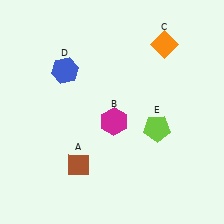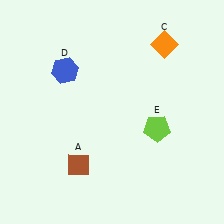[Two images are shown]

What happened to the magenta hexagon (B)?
The magenta hexagon (B) was removed in Image 2. It was in the bottom-right area of Image 1.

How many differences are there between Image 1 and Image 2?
There is 1 difference between the two images.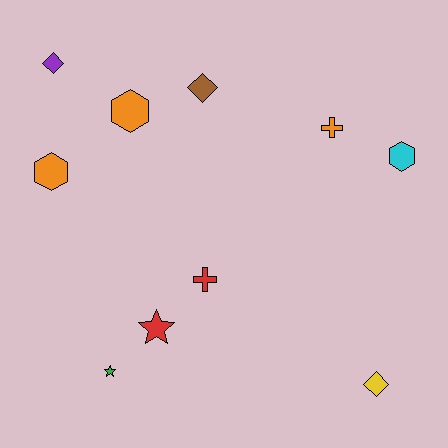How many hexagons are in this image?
There are 3 hexagons.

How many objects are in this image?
There are 10 objects.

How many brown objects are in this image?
There is 1 brown object.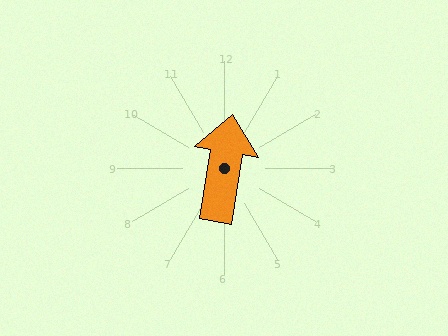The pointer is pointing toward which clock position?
Roughly 12 o'clock.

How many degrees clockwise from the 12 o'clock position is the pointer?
Approximately 9 degrees.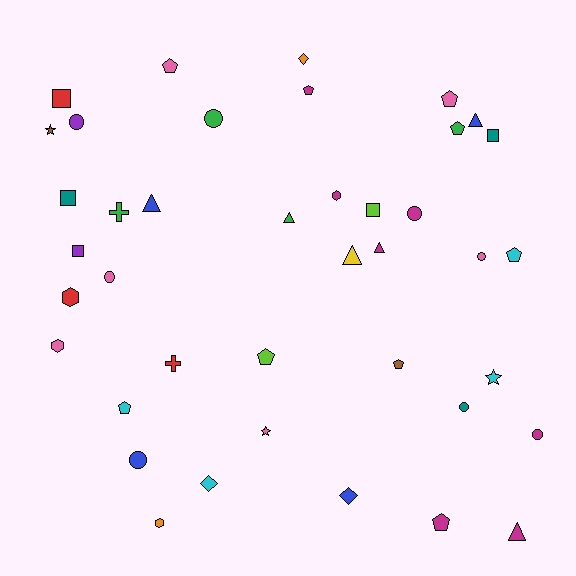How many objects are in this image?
There are 40 objects.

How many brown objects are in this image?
There are 2 brown objects.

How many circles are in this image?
There are 8 circles.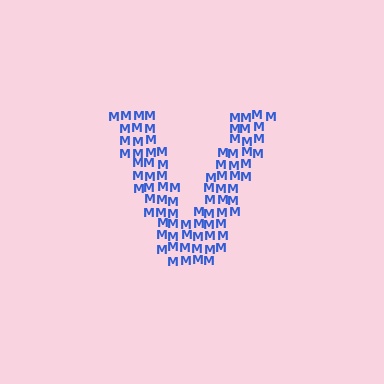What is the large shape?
The large shape is the letter V.